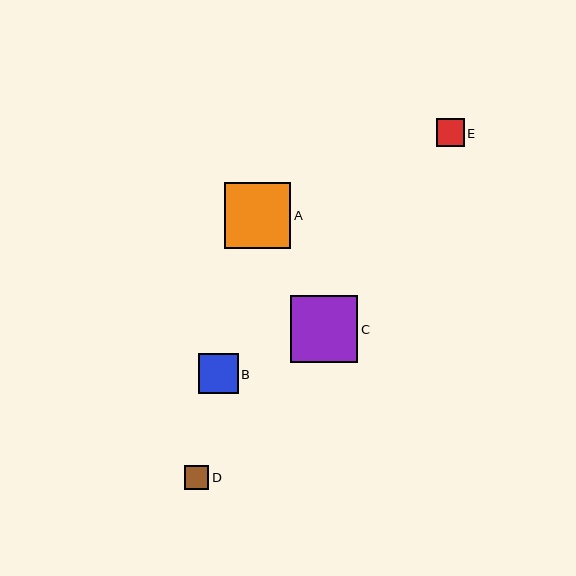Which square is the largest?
Square C is the largest with a size of approximately 67 pixels.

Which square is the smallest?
Square D is the smallest with a size of approximately 24 pixels.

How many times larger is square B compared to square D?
Square B is approximately 1.7 times the size of square D.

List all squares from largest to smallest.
From largest to smallest: C, A, B, E, D.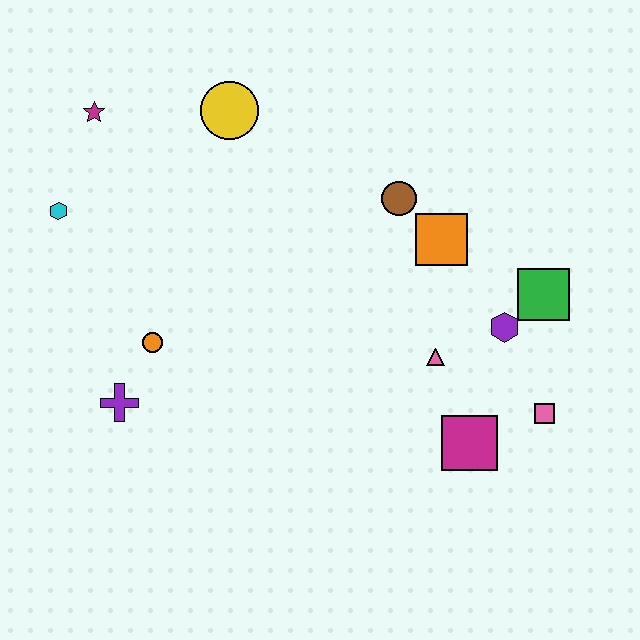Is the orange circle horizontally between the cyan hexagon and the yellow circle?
Yes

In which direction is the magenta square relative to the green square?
The magenta square is below the green square.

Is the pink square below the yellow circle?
Yes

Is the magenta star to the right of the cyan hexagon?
Yes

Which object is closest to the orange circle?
The purple cross is closest to the orange circle.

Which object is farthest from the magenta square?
The magenta star is farthest from the magenta square.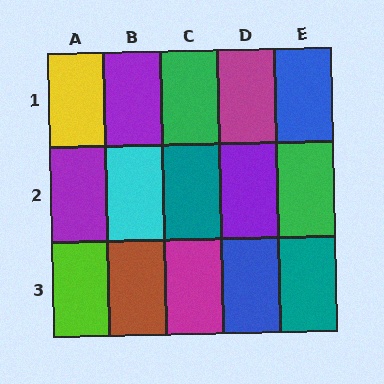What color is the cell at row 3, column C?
Magenta.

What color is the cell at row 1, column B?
Purple.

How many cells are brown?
1 cell is brown.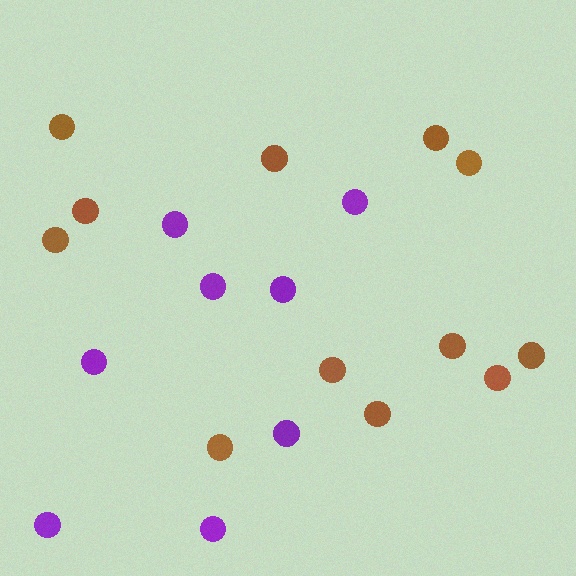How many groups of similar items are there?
There are 2 groups: one group of purple circles (8) and one group of brown circles (12).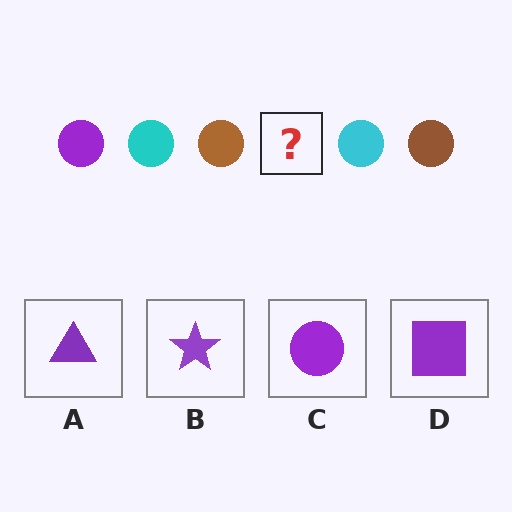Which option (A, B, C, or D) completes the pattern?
C.